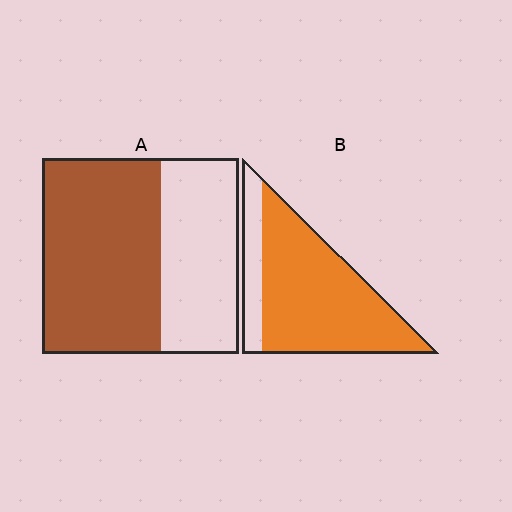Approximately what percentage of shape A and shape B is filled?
A is approximately 60% and B is approximately 80%.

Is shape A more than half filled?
Yes.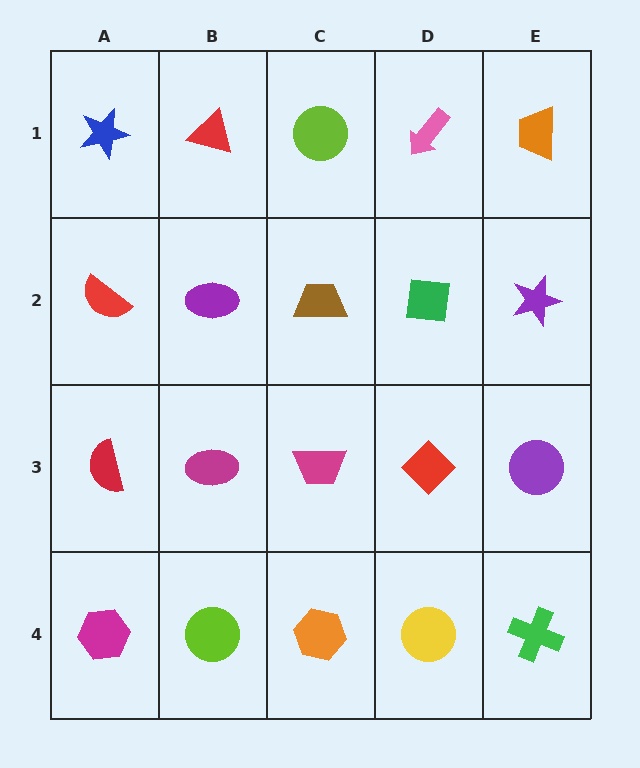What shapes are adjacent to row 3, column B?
A purple ellipse (row 2, column B), a lime circle (row 4, column B), a red semicircle (row 3, column A), a magenta trapezoid (row 3, column C).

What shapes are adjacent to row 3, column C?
A brown trapezoid (row 2, column C), an orange hexagon (row 4, column C), a magenta ellipse (row 3, column B), a red diamond (row 3, column D).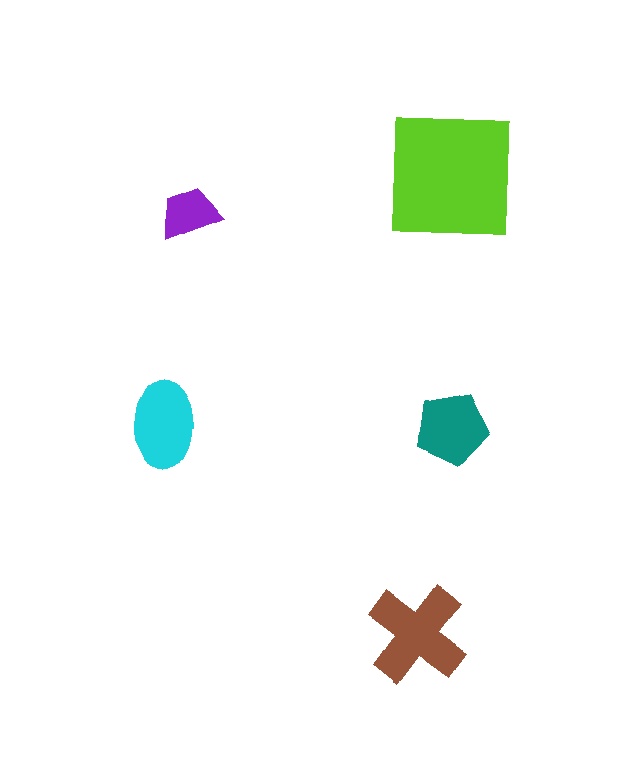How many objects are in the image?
There are 5 objects in the image.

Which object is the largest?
The lime square.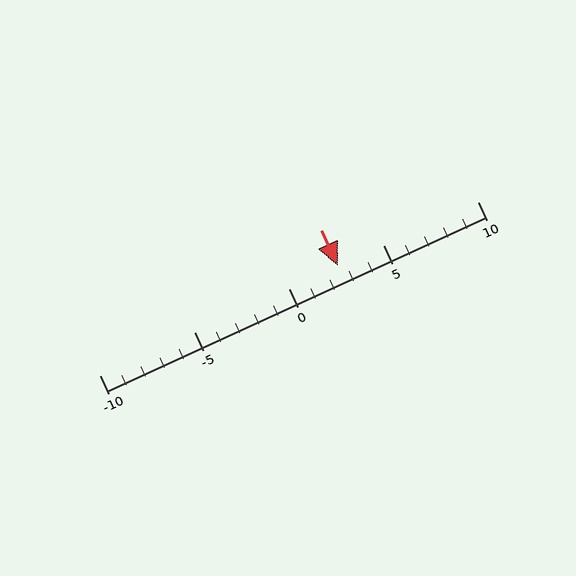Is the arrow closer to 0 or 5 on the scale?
The arrow is closer to 5.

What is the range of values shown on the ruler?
The ruler shows values from -10 to 10.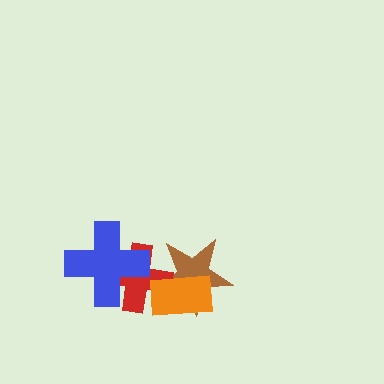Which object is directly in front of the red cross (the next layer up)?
The orange rectangle is directly in front of the red cross.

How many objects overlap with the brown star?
2 objects overlap with the brown star.